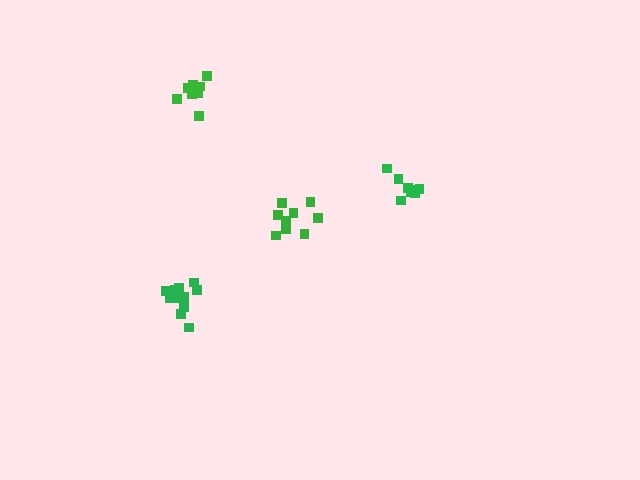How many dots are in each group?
Group 1: 8 dots, Group 2: 9 dots, Group 3: 12 dots, Group 4: 9 dots (38 total).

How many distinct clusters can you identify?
There are 4 distinct clusters.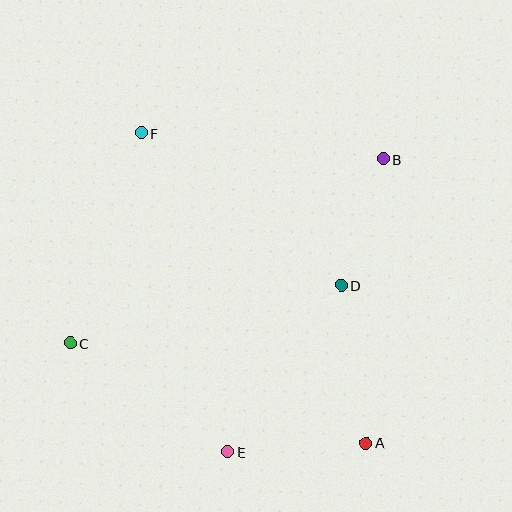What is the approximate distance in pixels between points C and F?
The distance between C and F is approximately 222 pixels.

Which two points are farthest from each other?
Points A and F are farthest from each other.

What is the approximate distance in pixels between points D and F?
The distance between D and F is approximately 251 pixels.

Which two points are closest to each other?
Points B and D are closest to each other.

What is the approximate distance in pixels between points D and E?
The distance between D and E is approximately 201 pixels.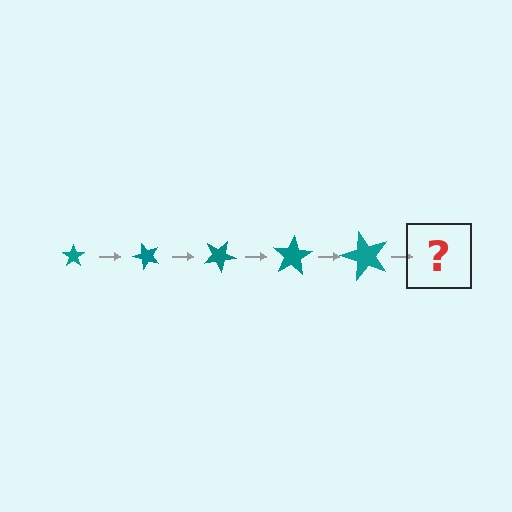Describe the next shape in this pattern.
It should be a star, larger than the previous one and rotated 250 degrees from the start.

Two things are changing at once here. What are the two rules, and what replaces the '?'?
The two rules are that the star grows larger each step and it rotates 50 degrees each step. The '?' should be a star, larger than the previous one and rotated 250 degrees from the start.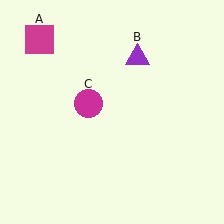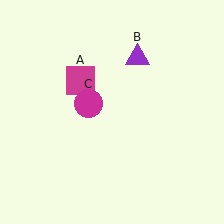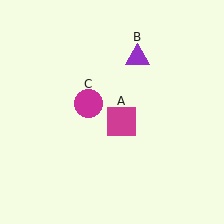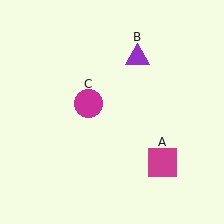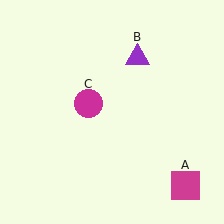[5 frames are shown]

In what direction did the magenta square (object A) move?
The magenta square (object A) moved down and to the right.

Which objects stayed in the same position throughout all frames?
Purple triangle (object B) and magenta circle (object C) remained stationary.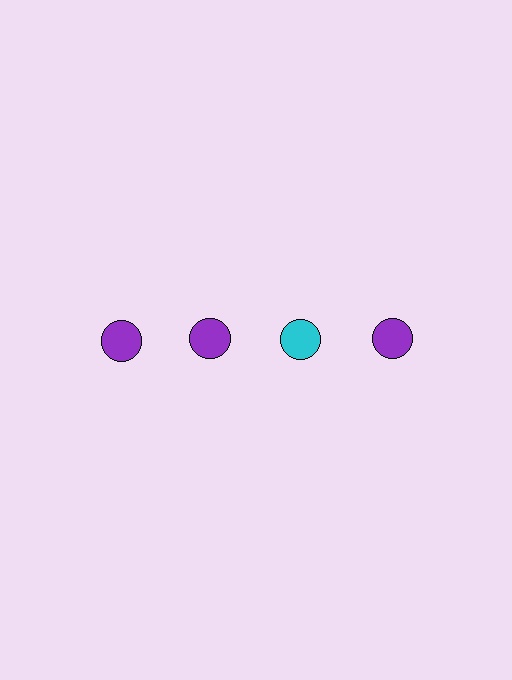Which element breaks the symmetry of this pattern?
The cyan circle in the top row, center column breaks the symmetry. All other shapes are purple circles.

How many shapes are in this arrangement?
There are 4 shapes arranged in a grid pattern.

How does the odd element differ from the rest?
It has a different color: cyan instead of purple.